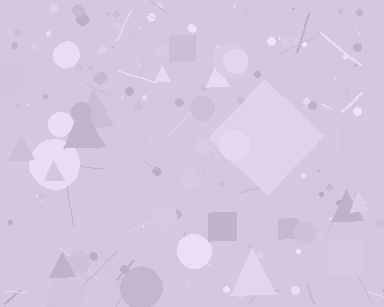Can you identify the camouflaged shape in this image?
The camouflaged shape is a diamond.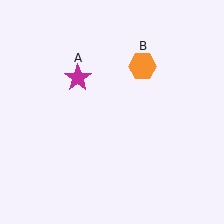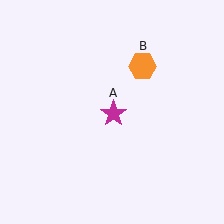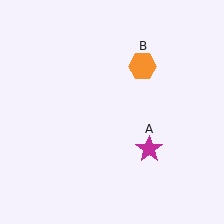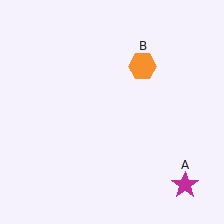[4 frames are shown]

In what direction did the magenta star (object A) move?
The magenta star (object A) moved down and to the right.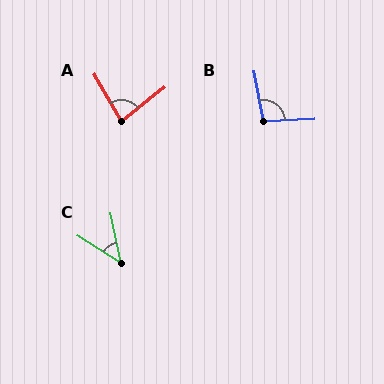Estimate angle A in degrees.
Approximately 82 degrees.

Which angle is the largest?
B, at approximately 98 degrees.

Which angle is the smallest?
C, at approximately 46 degrees.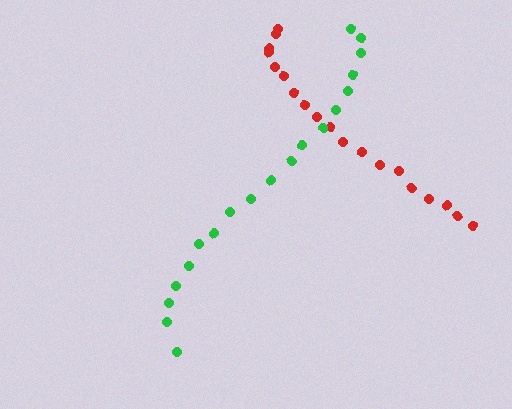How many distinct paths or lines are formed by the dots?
There are 2 distinct paths.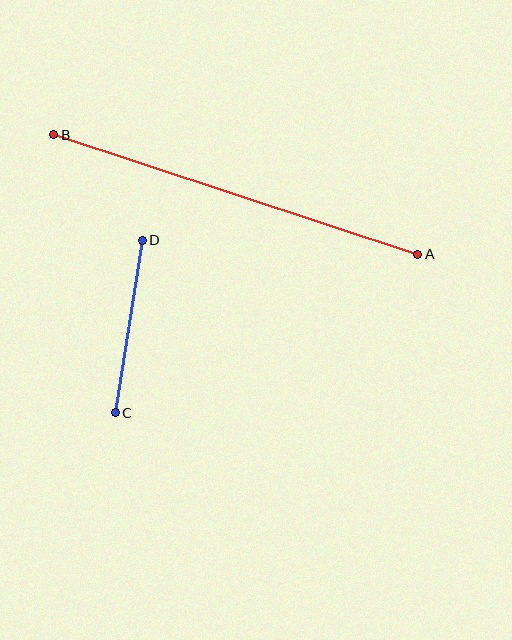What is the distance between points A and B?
The distance is approximately 383 pixels.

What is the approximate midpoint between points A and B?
The midpoint is at approximately (236, 195) pixels.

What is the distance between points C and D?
The distance is approximately 175 pixels.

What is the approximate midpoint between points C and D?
The midpoint is at approximately (129, 326) pixels.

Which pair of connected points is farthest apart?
Points A and B are farthest apart.